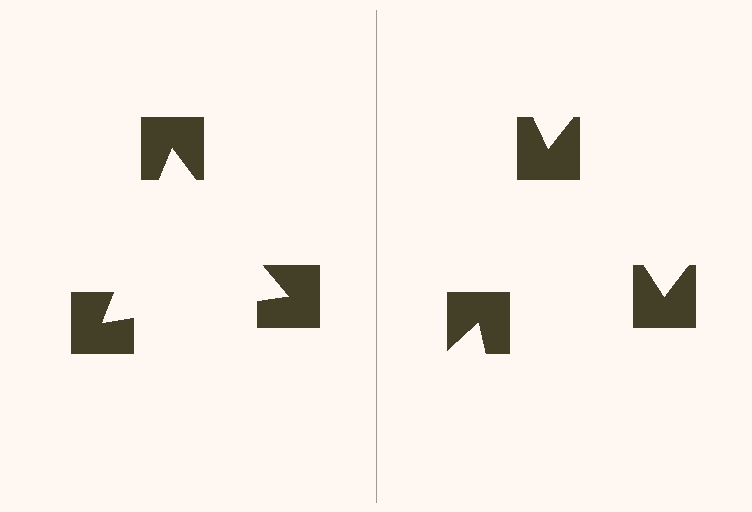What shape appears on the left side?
An illusory triangle.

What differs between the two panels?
The notched squares are positioned identically on both sides; only the wedge orientations differ. On the left they align to a triangle; on the right they are misaligned.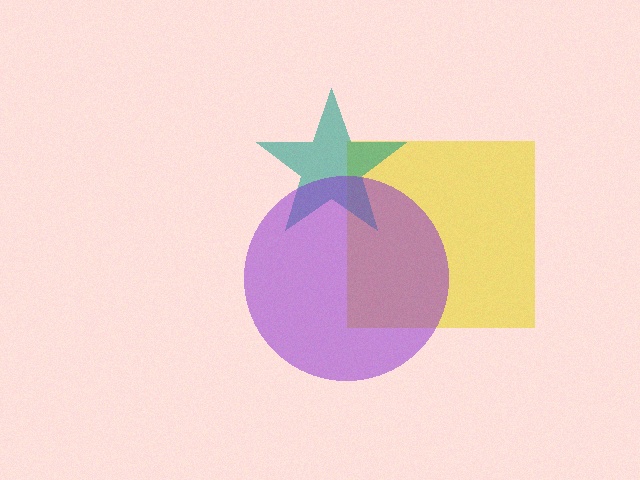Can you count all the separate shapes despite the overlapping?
Yes, there are 3 separate shapes.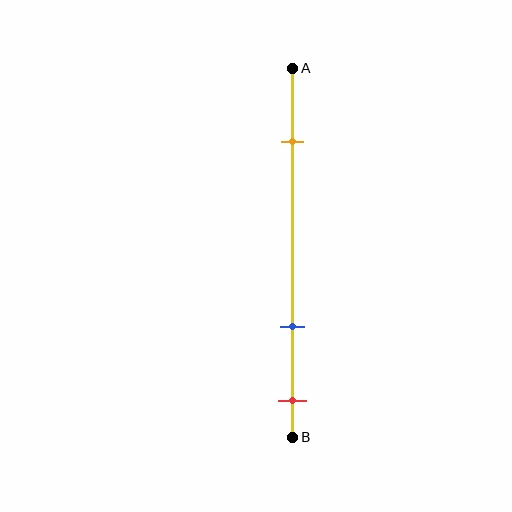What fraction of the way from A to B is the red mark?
The red mark is approximately 90% (0.9) of the way from A to B.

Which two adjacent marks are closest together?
The blue and red marks are the closest adjacent pair.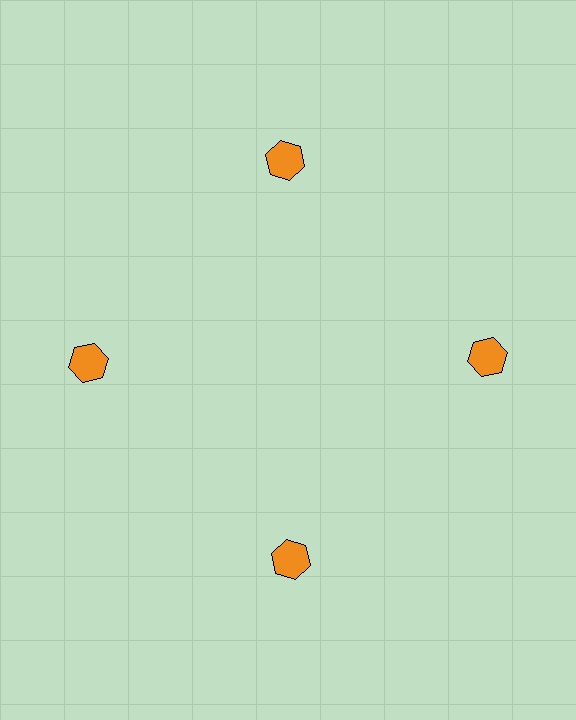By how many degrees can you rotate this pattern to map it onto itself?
The pattern maps onto itself every 90 degrees of rotation.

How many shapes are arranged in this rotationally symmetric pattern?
There are 4 shapes, arranged in 4 groups of 1.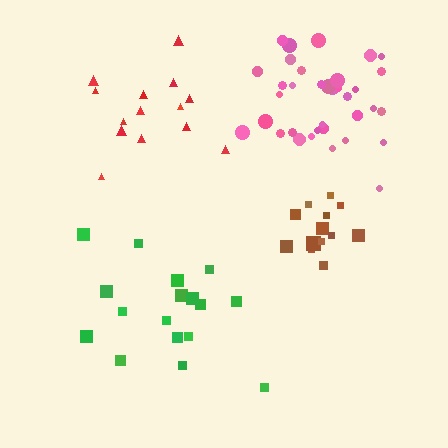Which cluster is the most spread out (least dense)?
Red.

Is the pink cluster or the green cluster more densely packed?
Pink.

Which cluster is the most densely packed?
Pink.